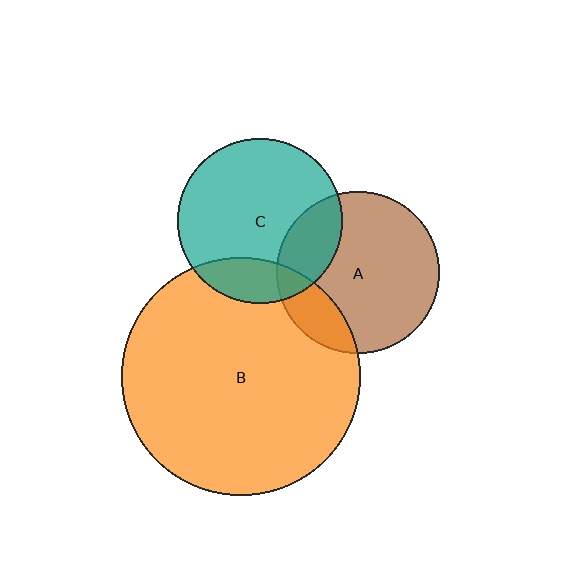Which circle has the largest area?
Circle B (orange).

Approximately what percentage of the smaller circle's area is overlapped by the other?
Approximately 20%.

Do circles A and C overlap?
Yes.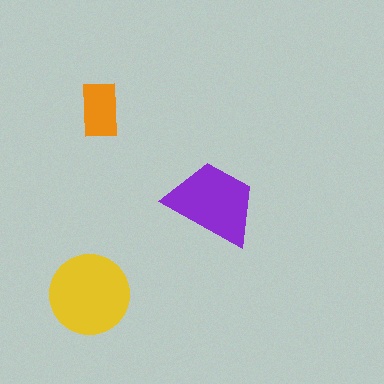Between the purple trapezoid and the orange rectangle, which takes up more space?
The purple trapezoid.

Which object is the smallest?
The orange rectangle.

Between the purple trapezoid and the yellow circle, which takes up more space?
The yellow circle.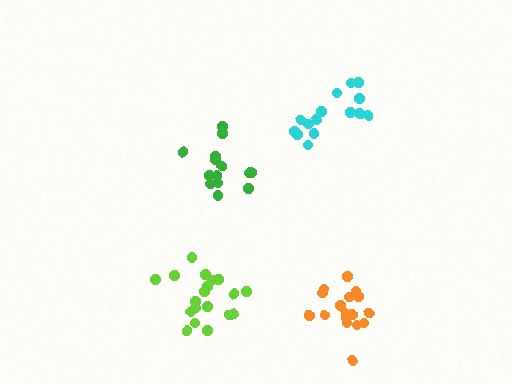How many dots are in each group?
Group 1: 15 dots, Group 2: 18 dots, Group 3: 19 dots, Group 4: 14 dots (66 total).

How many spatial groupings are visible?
There are 4 spatial groupings.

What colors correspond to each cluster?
The clusters are colored: cyan, orange, lime, green.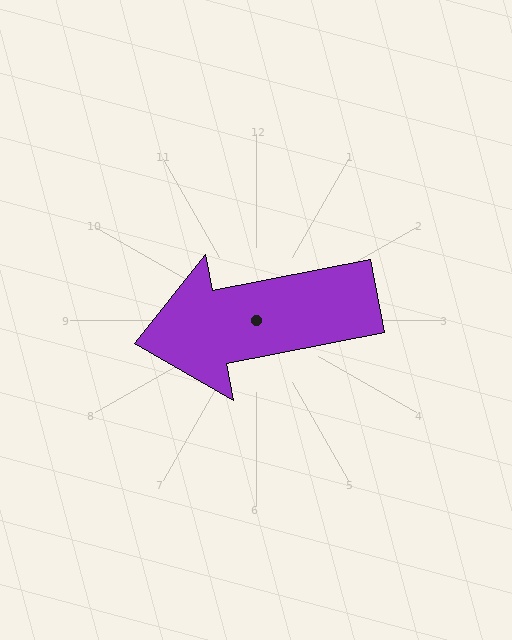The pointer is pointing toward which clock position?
Roughly 9 o'clock.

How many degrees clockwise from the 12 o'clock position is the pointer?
Approximately 259 degrees.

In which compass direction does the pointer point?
West.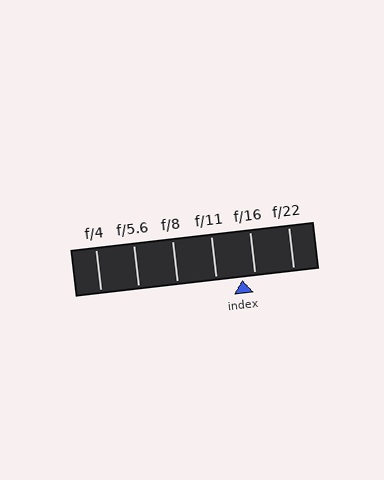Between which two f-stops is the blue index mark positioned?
The index mark is between f/11 and f/16.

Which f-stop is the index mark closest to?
The index mark is closest to f/16.